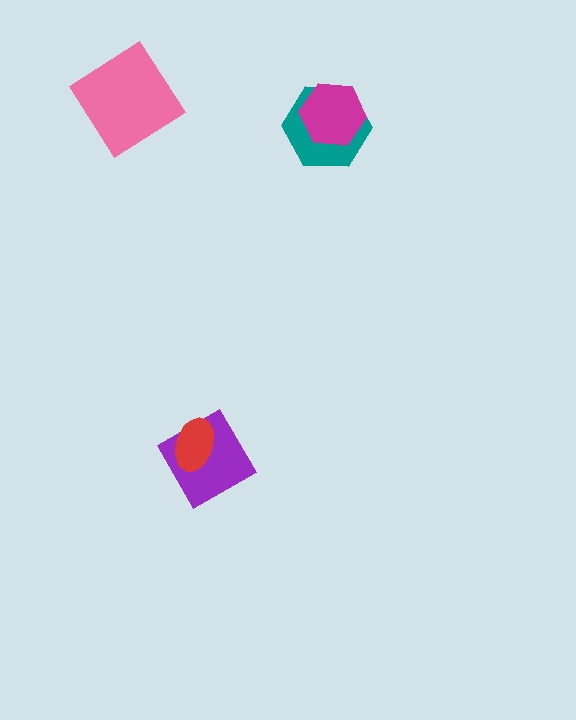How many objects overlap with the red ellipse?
1 object overlaps with the red ellipse.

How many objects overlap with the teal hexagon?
1 object overlaps with the teal hexagon.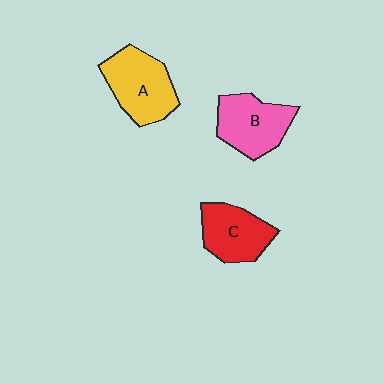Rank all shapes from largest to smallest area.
From largest to smallest: A (yellow), B (pink), C (red).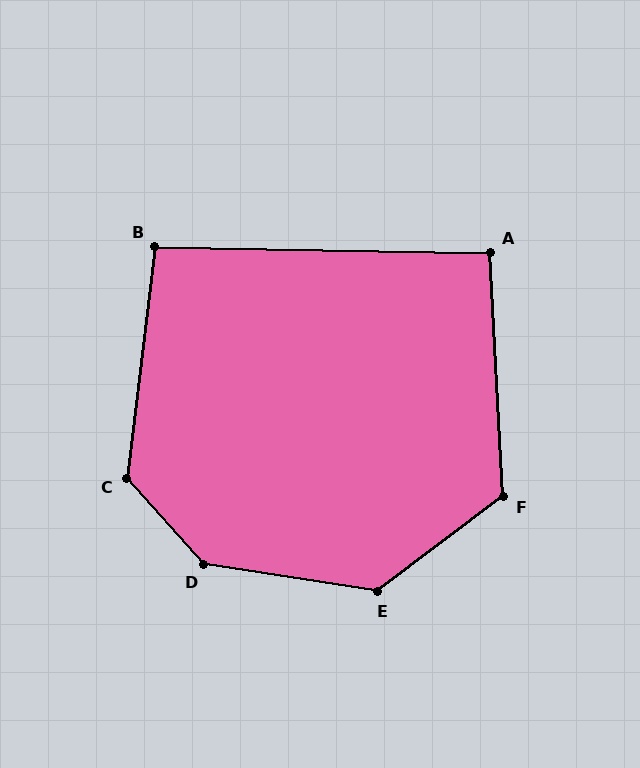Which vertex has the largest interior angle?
D, at approximately 140 degrees.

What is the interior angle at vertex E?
Approximately 134 degrees (obtuse).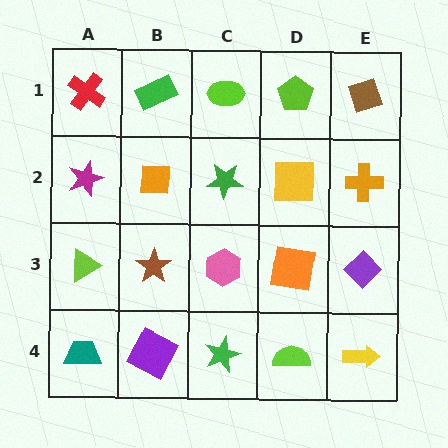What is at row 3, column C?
A pink hexagon.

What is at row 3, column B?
A brown star.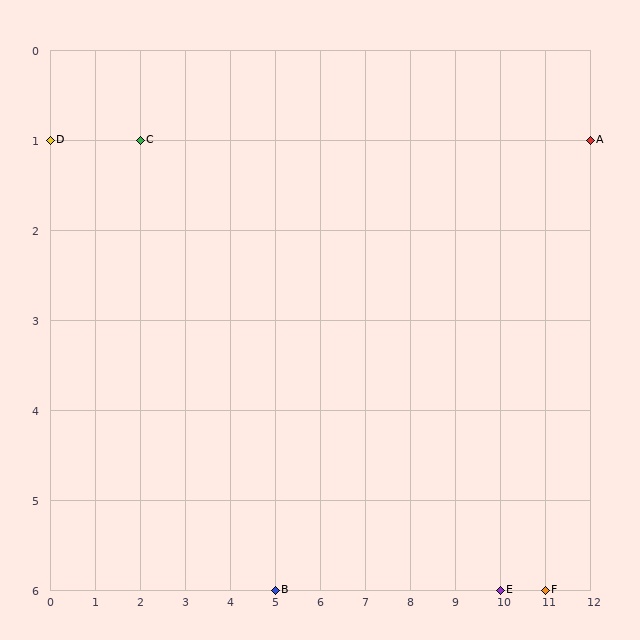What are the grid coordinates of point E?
Point E is at grid coordinates (10, 6).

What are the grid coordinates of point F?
Point F is at grid coordinates (11, 6).